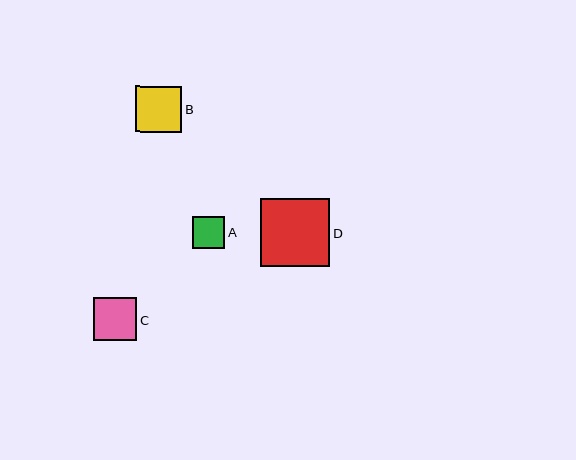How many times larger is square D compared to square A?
Square D is approximately 2.1 times the size of square A.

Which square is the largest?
Square D is the largest with a size of approximately 69 pixels.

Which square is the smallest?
Square A is the smallest with a size of approximately 33 pixels.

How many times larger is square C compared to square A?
Square C is approximately 1.3 times the size of square A.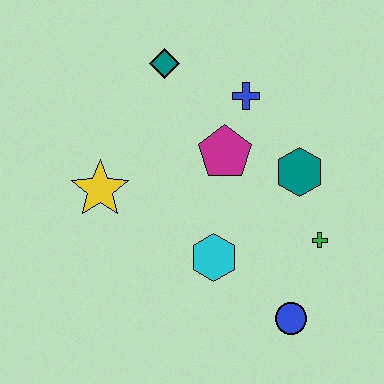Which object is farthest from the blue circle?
The teal diamond is farthest from the blue circle.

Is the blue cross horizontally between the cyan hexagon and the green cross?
Yes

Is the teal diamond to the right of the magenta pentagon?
No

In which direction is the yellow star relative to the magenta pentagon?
The yellow star is to the left of the magenta pentagon.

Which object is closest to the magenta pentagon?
The blue cross is closest to the magenta pentagon.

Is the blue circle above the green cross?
No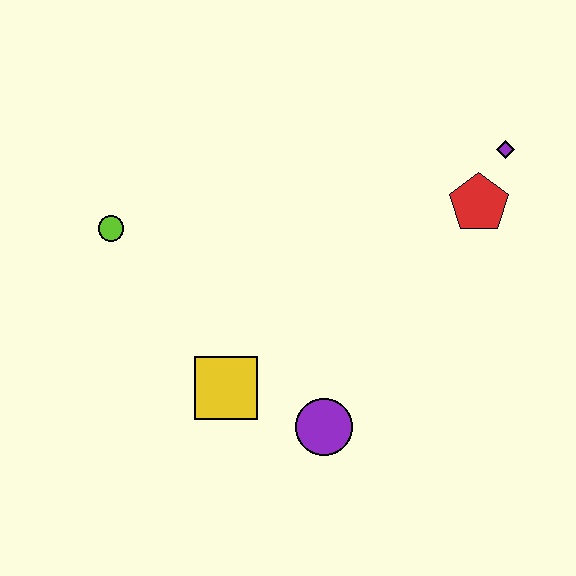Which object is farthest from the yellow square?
The purple diamond is farthest from the yellow square.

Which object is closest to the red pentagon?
The purple diamond is closest to the red pentagon.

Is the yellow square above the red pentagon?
No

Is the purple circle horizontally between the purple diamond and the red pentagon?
No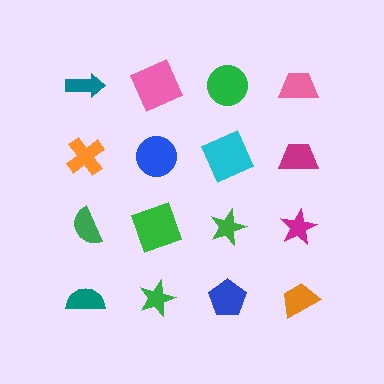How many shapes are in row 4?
4 shapes.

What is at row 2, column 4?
A magenta trapezoid.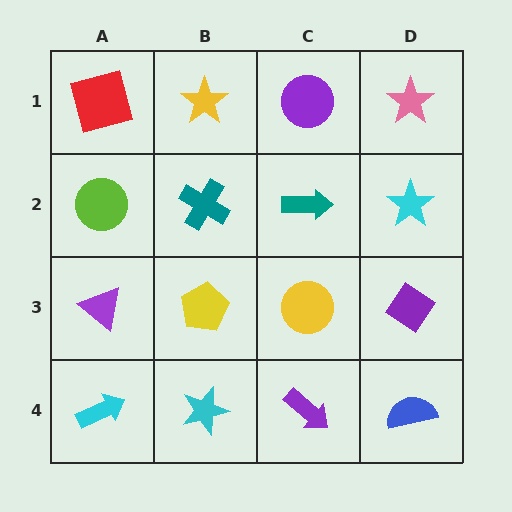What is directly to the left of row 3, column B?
A purple triangle.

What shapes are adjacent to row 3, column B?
A teal cross (row 2, column B), a cyan star (row 4, column B), a purple triangle (row 3, column A), a yellow circle (row 3, column C).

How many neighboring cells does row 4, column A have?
2.